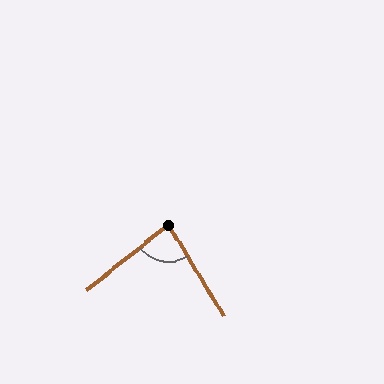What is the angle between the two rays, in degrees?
Approximately 83 degrees.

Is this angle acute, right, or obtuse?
It is acute.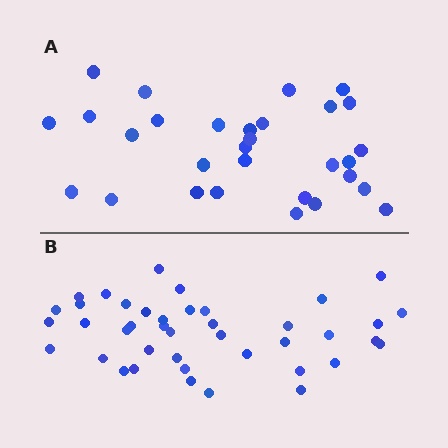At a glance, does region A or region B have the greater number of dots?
Region B (the bottom region) has more dots.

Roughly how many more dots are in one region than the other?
Region B has roughly 12 or so more dots than region A.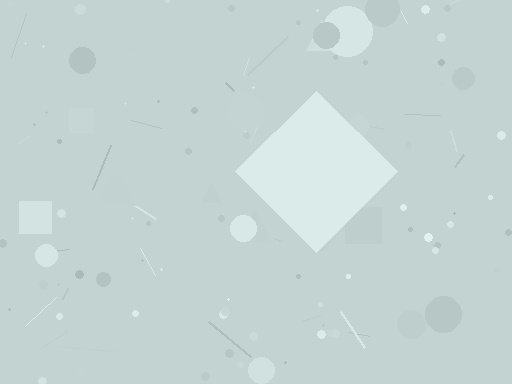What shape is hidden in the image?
A diamond is hidden in the image.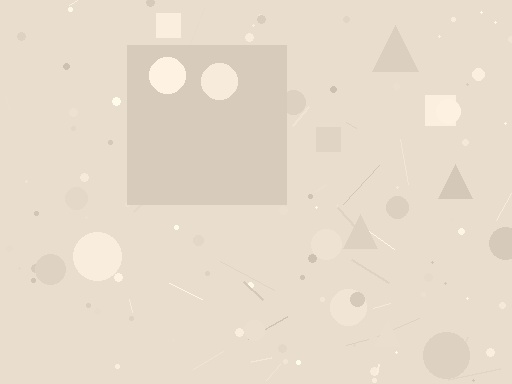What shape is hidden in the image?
A square is hidden in the image.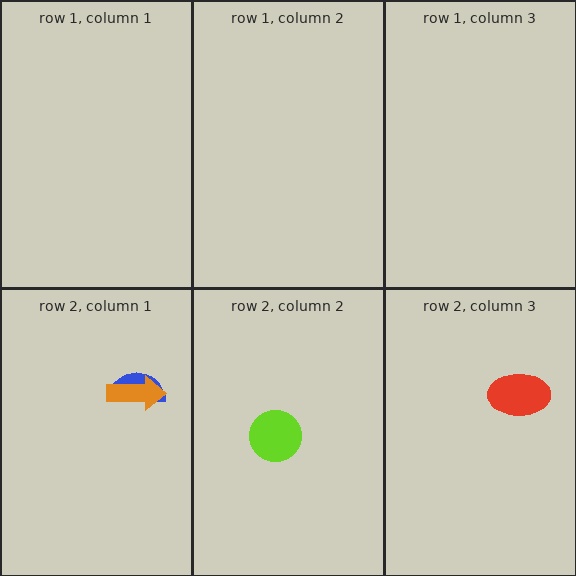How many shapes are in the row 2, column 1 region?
2.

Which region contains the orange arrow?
The row 2, column 1 region.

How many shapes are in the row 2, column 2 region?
1.